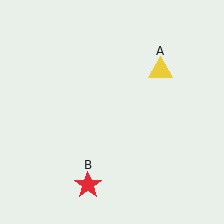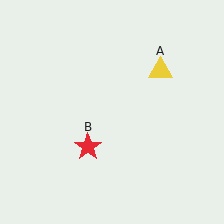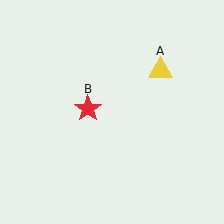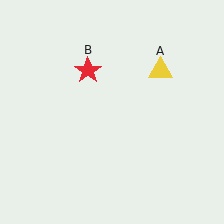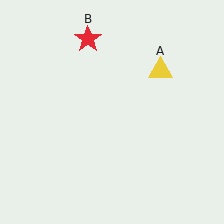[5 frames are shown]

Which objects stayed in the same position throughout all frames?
Yellow triangle (object A) remained stationary.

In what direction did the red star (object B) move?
The red star (object B) moved up.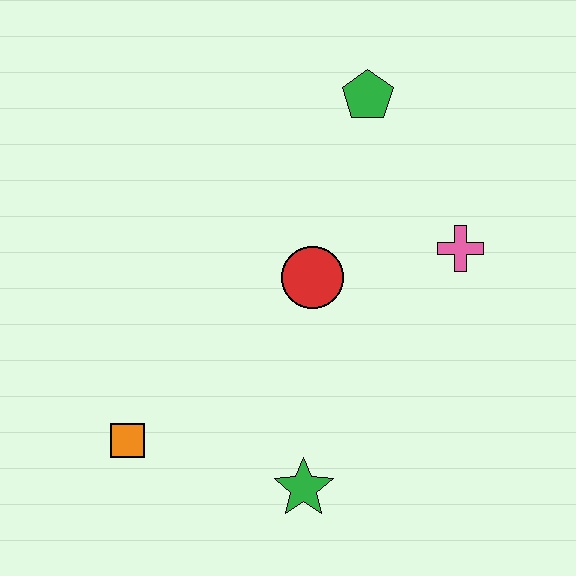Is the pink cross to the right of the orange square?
Yes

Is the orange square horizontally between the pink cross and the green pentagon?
No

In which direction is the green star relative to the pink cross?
The green star is below the pink cross.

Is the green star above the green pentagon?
No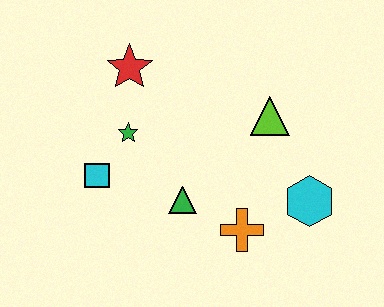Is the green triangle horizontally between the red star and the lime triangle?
Yes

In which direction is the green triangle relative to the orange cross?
The green triangle is to the left of the orange cross.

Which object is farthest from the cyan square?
The cyan hexagon is farthest from the cyan square.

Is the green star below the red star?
Yes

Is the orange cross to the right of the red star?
Yes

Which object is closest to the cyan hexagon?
The orange cross is closest to the cyan hexagon.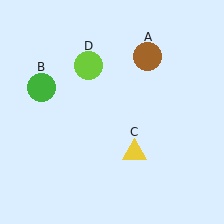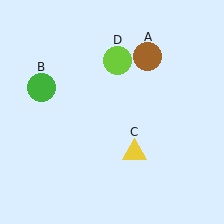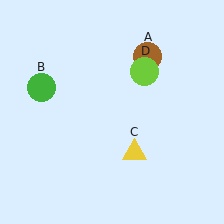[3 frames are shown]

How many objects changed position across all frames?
1 object changed position: lime circle (object D).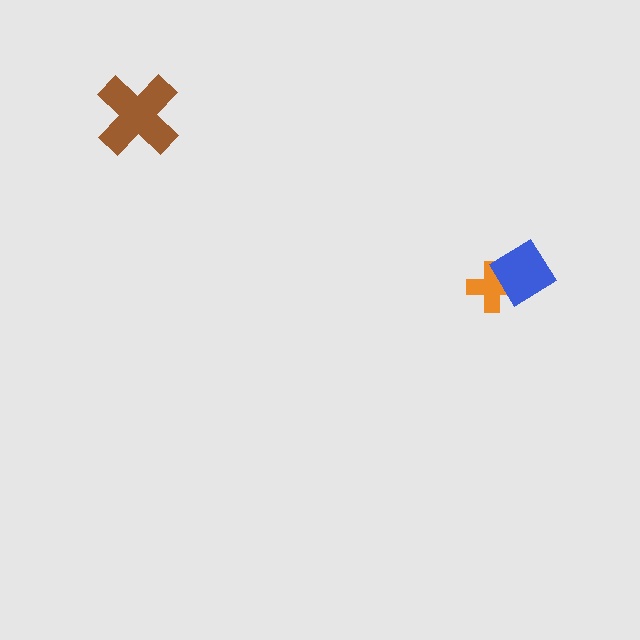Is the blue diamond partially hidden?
No, no other shape covers it.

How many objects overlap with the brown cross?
0 objects overlap with the brown cross.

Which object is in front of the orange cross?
The blue diamond is in front of the orange cross.